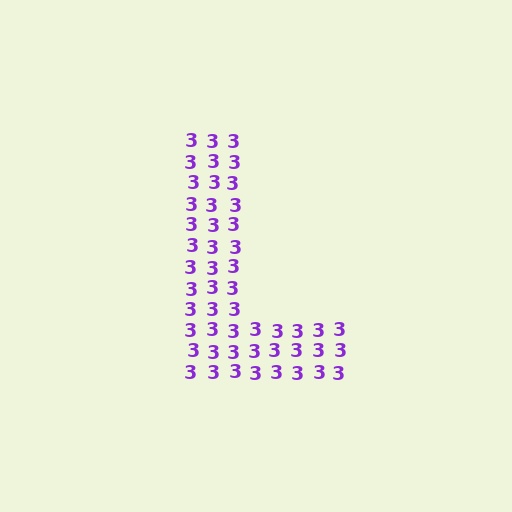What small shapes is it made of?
It is made of small digit 3's.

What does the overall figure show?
The overall figure shows the letter L.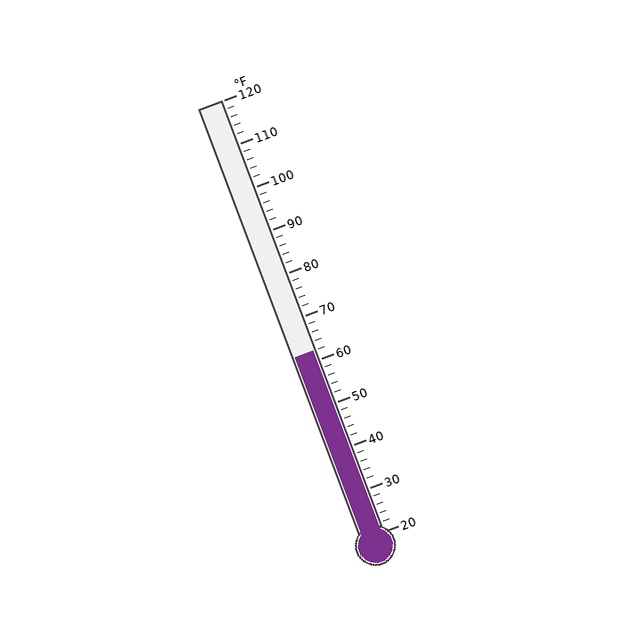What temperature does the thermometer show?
The thermometer shows approximately 62°F.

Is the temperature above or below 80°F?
The temperature is below 80°F.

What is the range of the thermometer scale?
The thermometer scale ranges from 20°F to 120°F.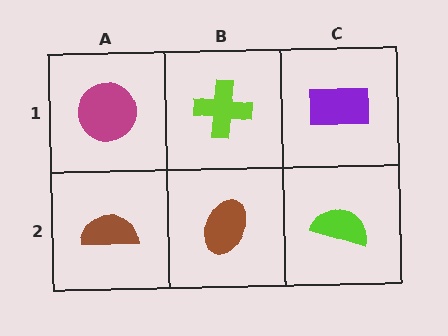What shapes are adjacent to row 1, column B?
A brown ellipse (row 2, column B), a magenta circle (row 1, column A), a purple rectangle (row 1, column C).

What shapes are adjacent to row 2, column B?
A lime cross (row 1, column B), a brown semicircle (row 2, column A), a lime semicircle (row 2, column C).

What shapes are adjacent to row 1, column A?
A brown semicircle (row 2, column A), a lime cross (row 1, column B).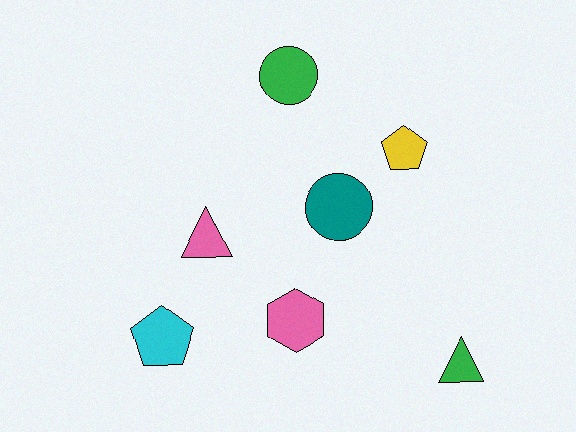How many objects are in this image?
There are 7 objects.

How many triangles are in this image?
There are 2 triangles.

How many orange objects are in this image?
There are no orange objects.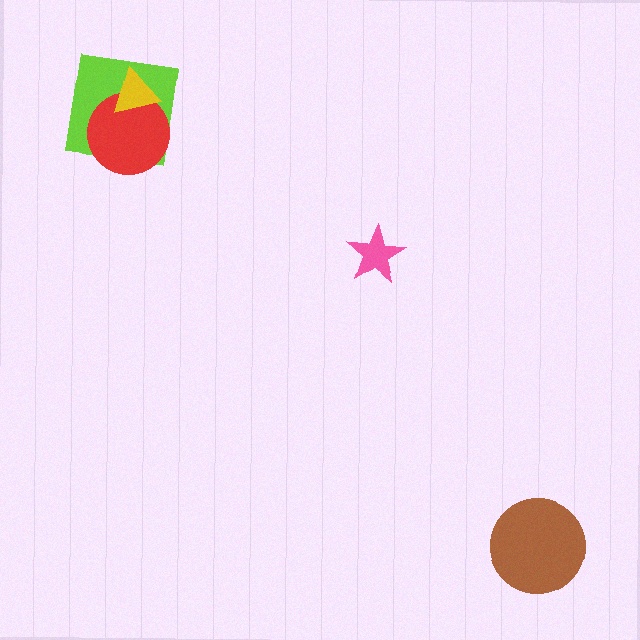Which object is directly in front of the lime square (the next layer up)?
The red circle is directly in front of the lime square.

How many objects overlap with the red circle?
2 objects overlap with the red circle.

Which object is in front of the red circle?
The yellow triangle is in front of the red circle.